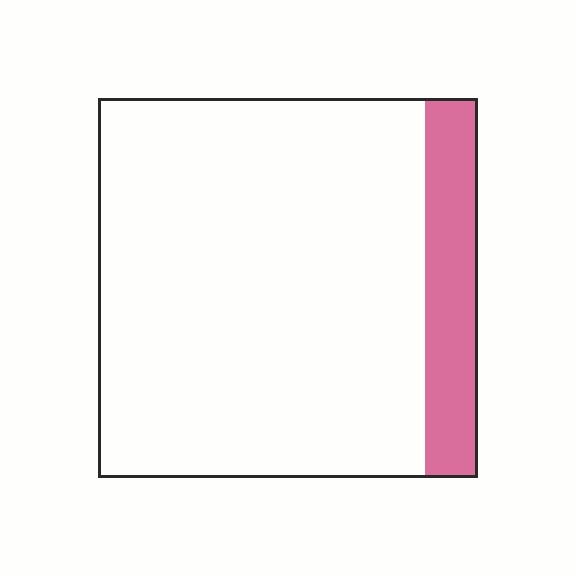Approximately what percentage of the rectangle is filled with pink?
Approximately 15%.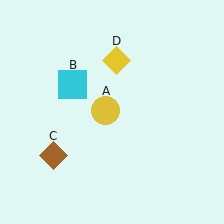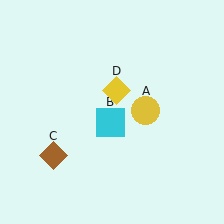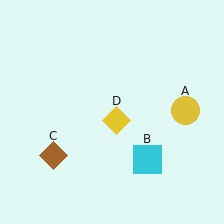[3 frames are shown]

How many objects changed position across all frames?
3 objects changed position: yellow circle (object A), cyan square (object B), yellow diamond (object D).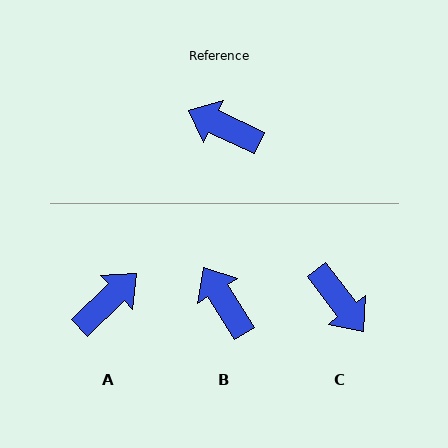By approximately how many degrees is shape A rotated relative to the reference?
Approximately 111 degrees clockwise.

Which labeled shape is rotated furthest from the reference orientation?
C, about 152 degrees away.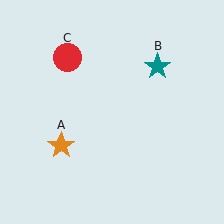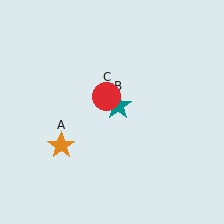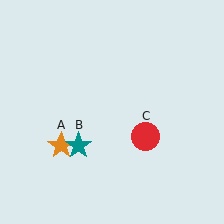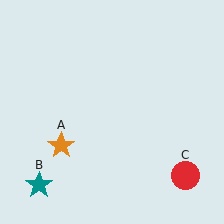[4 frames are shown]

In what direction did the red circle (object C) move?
The red circle (object C) moved down and to the right.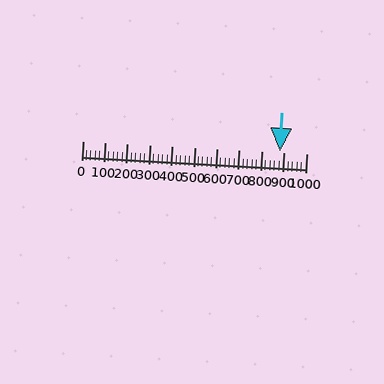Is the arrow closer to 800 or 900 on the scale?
The arrow is closer to 900.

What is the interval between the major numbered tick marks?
The major tick marks are spaced 100 units apart.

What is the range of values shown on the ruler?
The ruler shows values from 0 to 1000.